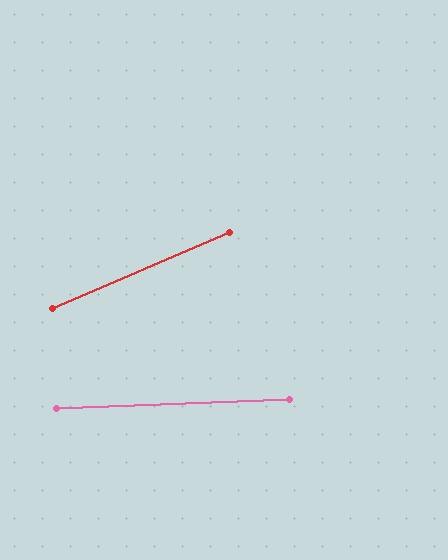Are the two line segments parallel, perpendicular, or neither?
Neither parallel nor perpendicular — they differ by about 21°.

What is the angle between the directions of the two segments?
Approximately 21 degrees.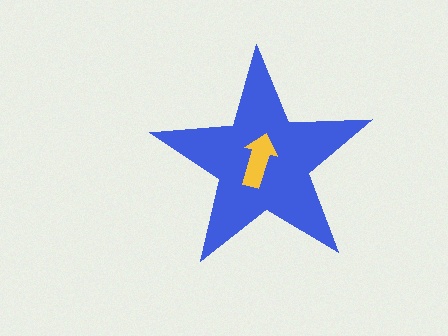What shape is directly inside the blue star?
The yellow arrow.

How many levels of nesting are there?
2.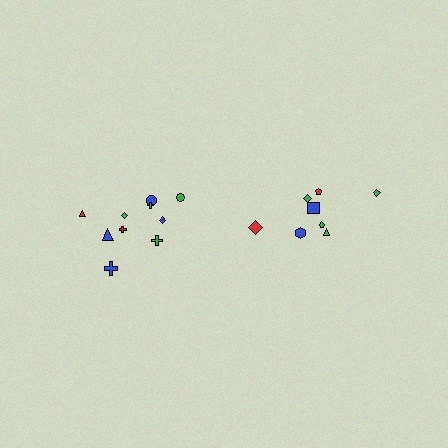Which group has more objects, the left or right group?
The left group.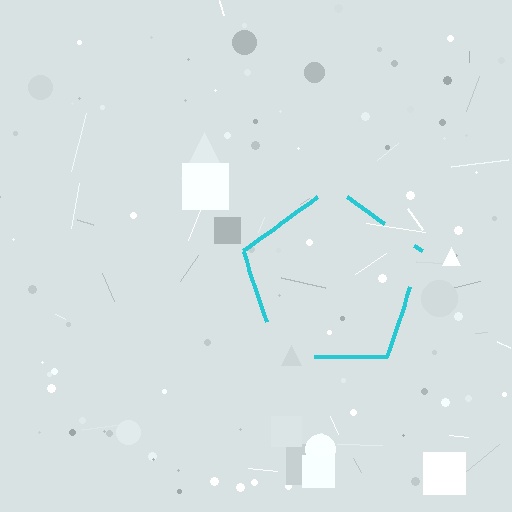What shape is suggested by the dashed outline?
The dashed outline suggests a pentagon.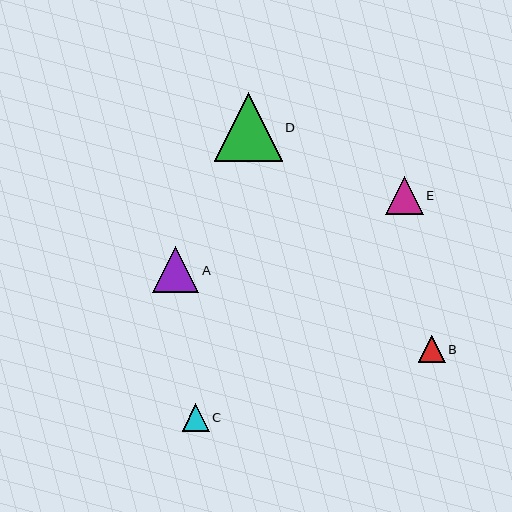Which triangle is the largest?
Triangle D is the largest with a size of approximately 68 pixels.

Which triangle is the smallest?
Triangle B is the smallest with a size of approximately 27 pixels.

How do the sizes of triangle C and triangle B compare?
Triangle C and triangle B are approximately the same size.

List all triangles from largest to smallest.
From largest to smallest: D, A, E, C, B.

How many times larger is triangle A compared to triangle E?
Triangle A is approximately 1.2 times the size of triangle E.